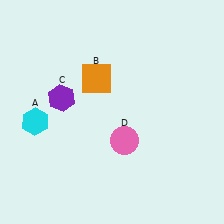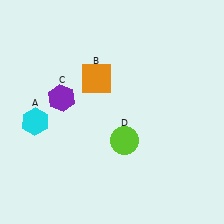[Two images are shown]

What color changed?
The circle (D) changed from pink in Image 1 to lime in Image 2.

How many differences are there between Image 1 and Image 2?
There is 1 difference between the two images.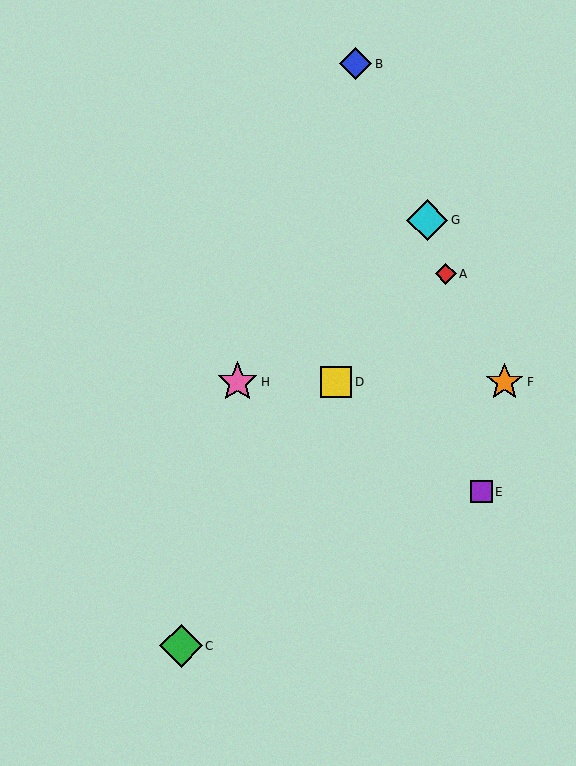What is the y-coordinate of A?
Object A is at y≈274.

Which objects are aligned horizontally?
Objects D, F, H are aligned horizontally.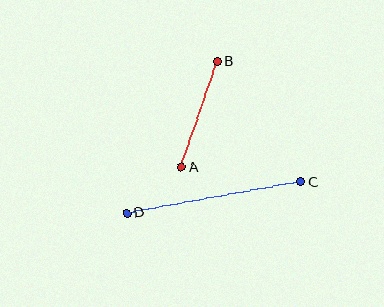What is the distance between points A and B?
The distance is approximately 112 pixels.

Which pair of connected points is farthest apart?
Points C and D are farthest apart.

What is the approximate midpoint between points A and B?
The midpoint is at approximately (199, 115) pixels.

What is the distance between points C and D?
The distance is approximately 177 pixels.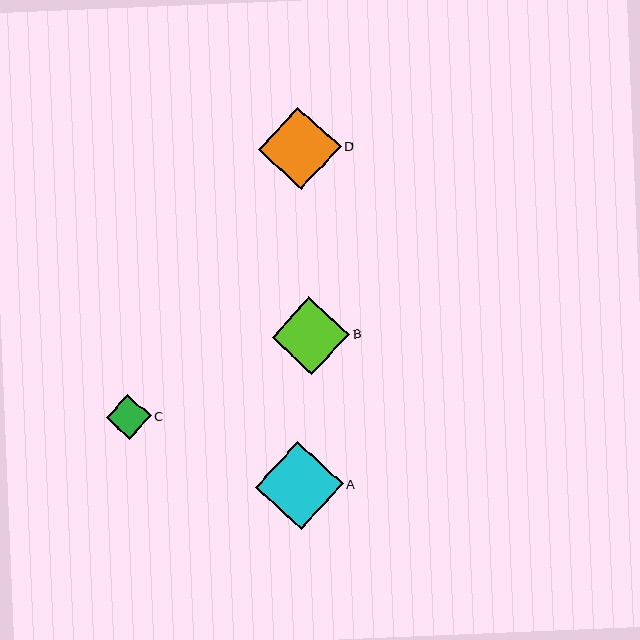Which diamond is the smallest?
Diamond C is the smallest with a size of approximately 45 pixels.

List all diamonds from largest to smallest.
From largest to smallest: A, D, B, C.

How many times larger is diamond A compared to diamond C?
Diamond A is approximately 1.9 times the size of diamond C.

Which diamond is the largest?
Diamond A is the largest with a size of approximately 88 pixels.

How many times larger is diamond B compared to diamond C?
Diamond B is approximately 1.7 times the size of diamond C.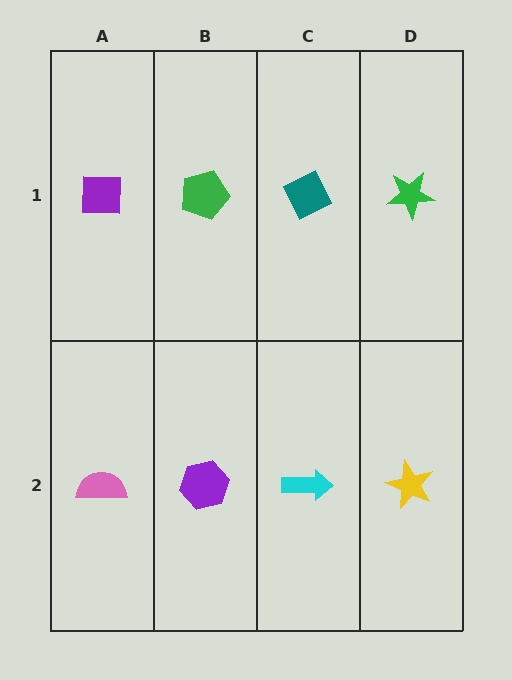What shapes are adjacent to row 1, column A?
A pink semicircle (row 2, column A), a green pentagon (row 1, column B).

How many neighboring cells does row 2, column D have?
2.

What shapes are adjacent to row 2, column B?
A green pentagon (row 1, column B), a pink semicircle (row 2, column A), a cyan arrow (row 2, column C).